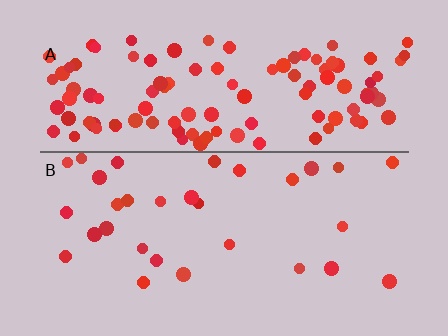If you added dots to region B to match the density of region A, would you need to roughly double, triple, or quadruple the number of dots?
Approximately quadruple.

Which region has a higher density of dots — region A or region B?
A (the top).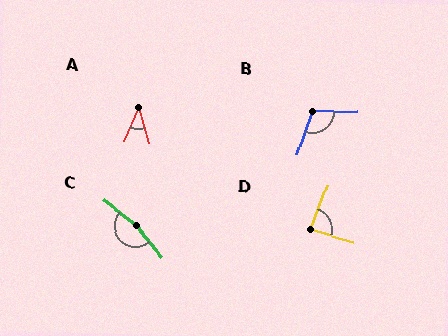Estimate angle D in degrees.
Approximately 85 degrees.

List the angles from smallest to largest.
A (38°), D (85°), B (110°), C (168°).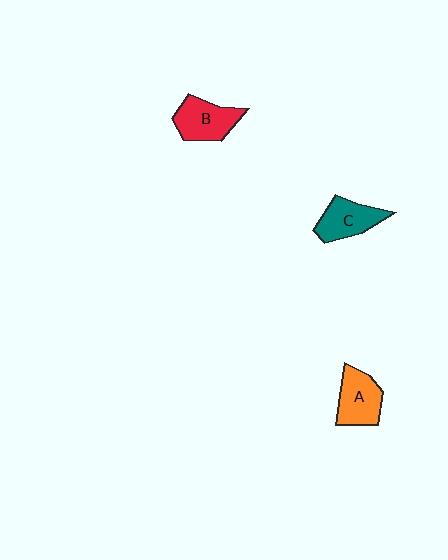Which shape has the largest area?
Shape B (red).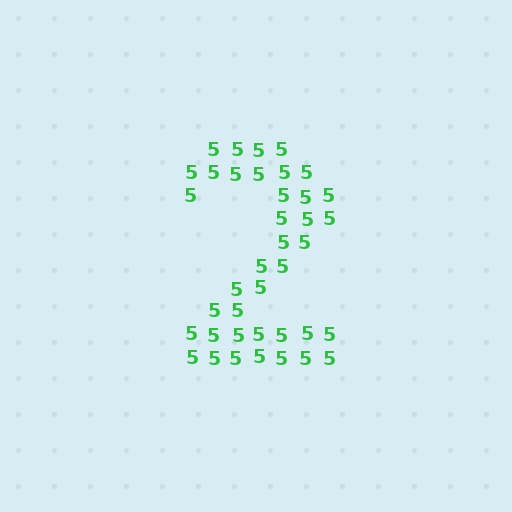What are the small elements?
The small elements are digit 5's.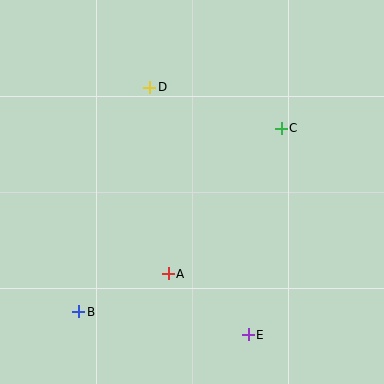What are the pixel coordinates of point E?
Point E is at (248, 335).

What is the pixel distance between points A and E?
The distance between A and E is 100 pixels.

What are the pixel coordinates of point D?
Point D is at (150, 87).